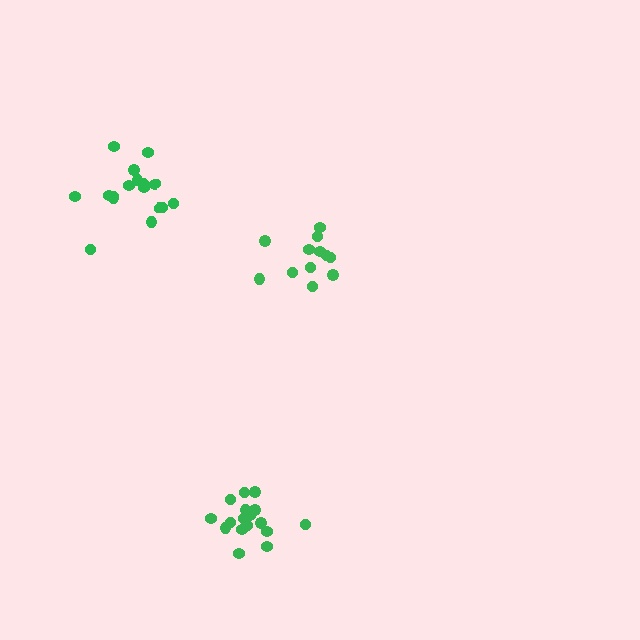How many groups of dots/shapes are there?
There are 3 groups.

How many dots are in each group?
Group 1: 12 dots, Group 2: 17 dots, Group 3: 17 dots (46 total).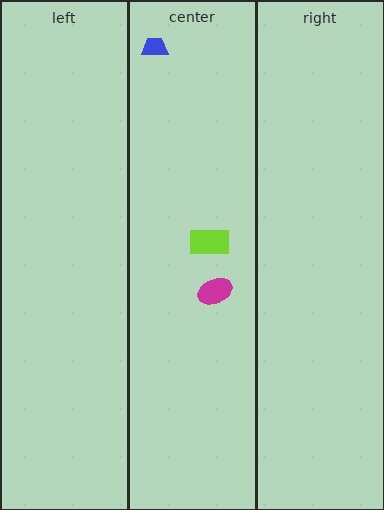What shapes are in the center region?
The lime rectangle, the blue trapezoid, the magenta ellipse.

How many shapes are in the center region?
3.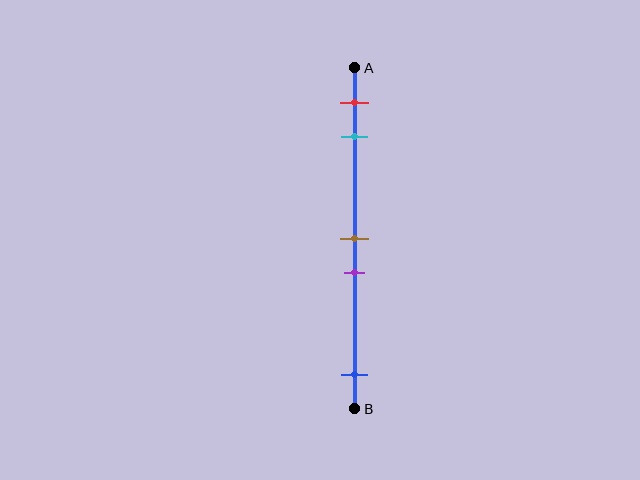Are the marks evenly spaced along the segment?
No, the marks are not evenly spaced.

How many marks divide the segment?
There are 5 marks dividing the segment.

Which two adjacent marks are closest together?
The brown and purple marks are the closest adjacent pair.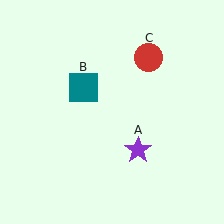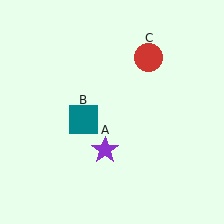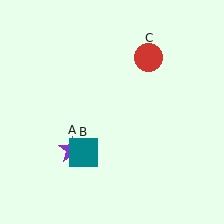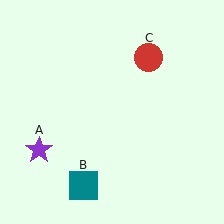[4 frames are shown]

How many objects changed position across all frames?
2 objects changed position: purple star (object A), teal square (object B).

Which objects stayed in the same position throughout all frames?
Red circle (object C) remained stationary.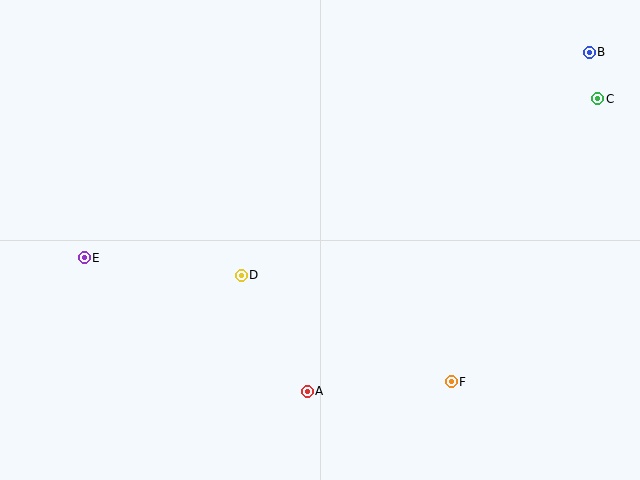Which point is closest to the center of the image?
Point D at (241, 275) is closest to the center.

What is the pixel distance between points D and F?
The distance between D and F is 235 pixels.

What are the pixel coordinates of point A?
Point A is at (307, 391).